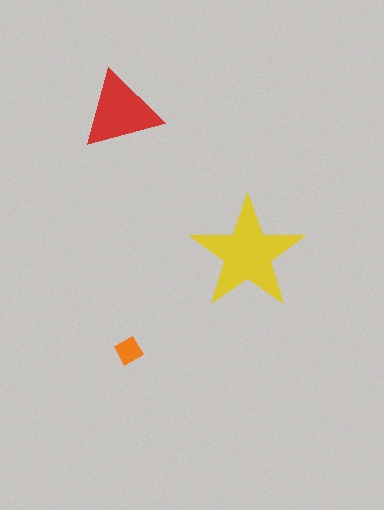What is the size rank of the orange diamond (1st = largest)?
3rd.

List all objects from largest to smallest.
The yellow star, the red triangle, the orange diamond.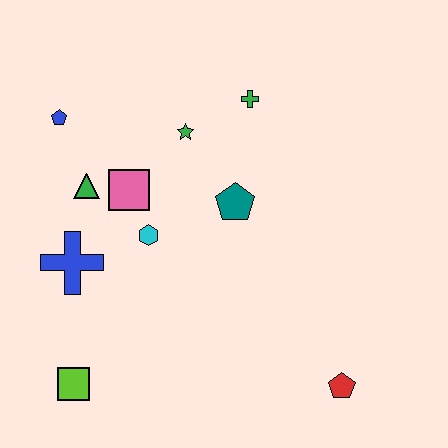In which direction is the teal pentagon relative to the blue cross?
The teal pentagon is to the right of the blue cross.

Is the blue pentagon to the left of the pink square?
Yes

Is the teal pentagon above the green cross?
No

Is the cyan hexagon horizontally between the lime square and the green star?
Yes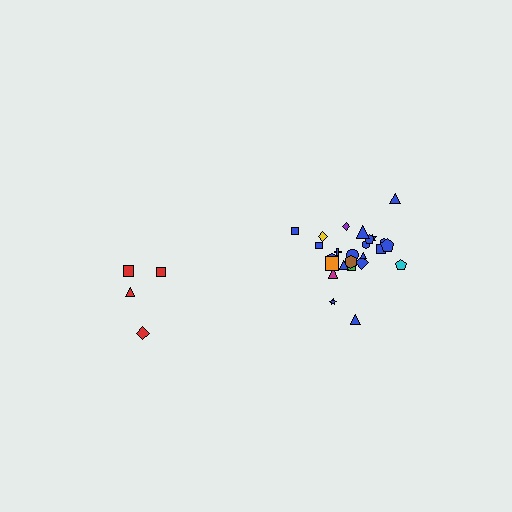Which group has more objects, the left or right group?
The right group.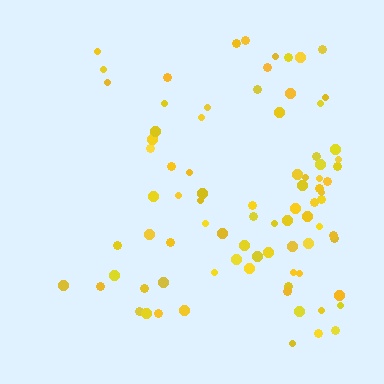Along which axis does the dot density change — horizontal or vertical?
Horizontal.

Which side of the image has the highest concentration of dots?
The right.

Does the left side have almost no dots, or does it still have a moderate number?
Still a moderate number, just noticeably fewer than the right.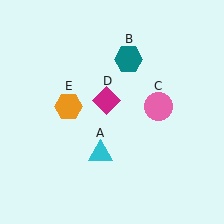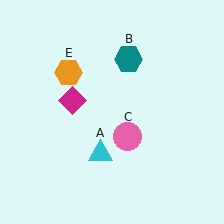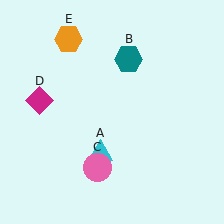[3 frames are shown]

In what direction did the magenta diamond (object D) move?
The magenta diamond (object D) moved left.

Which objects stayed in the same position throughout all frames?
Cyan triangle (object A) and teal hexagon (object B) remained stationary.